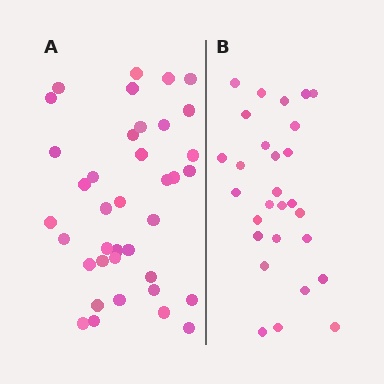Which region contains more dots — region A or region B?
Region A (the left region) has more dots.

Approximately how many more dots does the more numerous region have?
Region A has roughly 10 or so more dots than region B.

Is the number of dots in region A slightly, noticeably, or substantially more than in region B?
Region A has noticeably more, but not dramatically so. The ratio is roughly 1.4 to 1.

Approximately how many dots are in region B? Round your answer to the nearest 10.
About 30 dots. (The exact count is 28, which rounds to 30.)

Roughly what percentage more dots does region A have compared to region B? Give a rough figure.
About 35% more.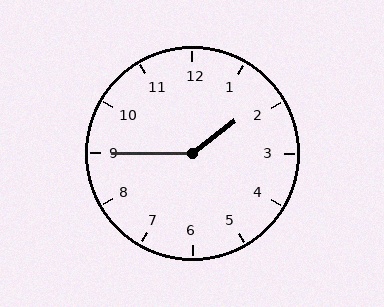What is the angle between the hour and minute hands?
Approximately 142 degrees.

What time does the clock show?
1:45.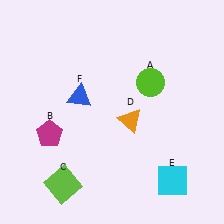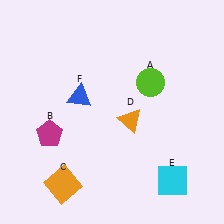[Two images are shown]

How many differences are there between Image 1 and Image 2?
There is 1 difference between the two images.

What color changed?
The square (C) changed from lime in Image 1 to orange in Image 2.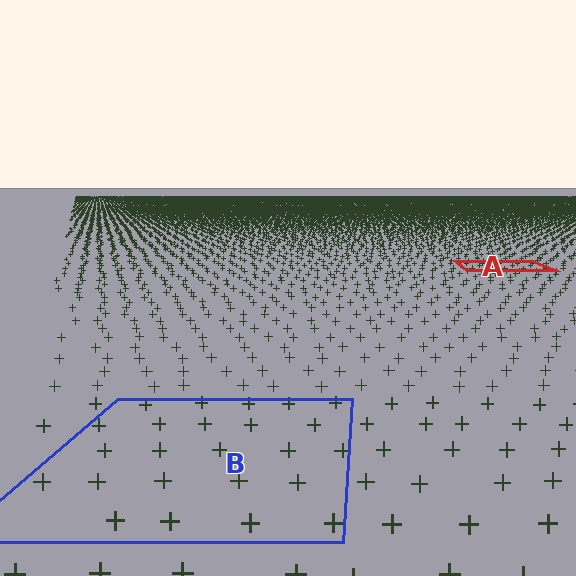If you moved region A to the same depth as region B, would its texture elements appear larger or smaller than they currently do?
They would appear larger. At a closer depth, the same texture elements are projected at a bigger on-screen size.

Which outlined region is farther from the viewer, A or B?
Region A is farther from the viewer — the texture elements inside it appear smaller and more densely packed.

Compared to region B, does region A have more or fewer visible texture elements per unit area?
Region A has more texture elements per unit area — they are packed more densely because it is farther away.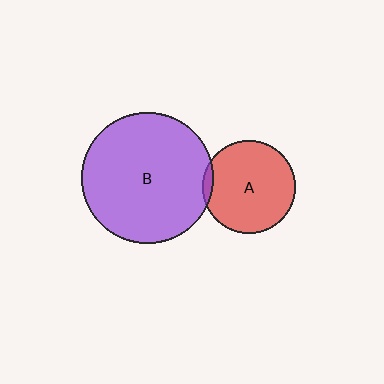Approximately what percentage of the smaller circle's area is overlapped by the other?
Approximately 5%.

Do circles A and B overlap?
Yes.